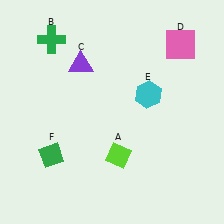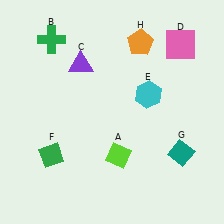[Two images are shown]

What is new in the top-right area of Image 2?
An orange pentagon (H) was added in the top-right area of Image 2.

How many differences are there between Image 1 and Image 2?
There are 2 differences between the two images.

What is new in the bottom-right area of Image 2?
A teal diamond (G) was added in the bottom-right area of Image 2.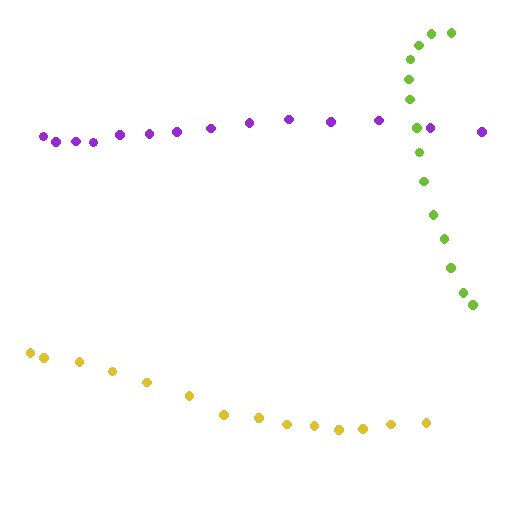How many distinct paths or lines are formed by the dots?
There are 3 distinct paths.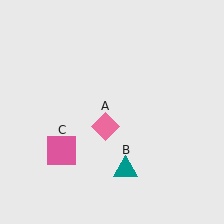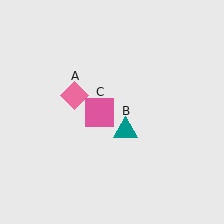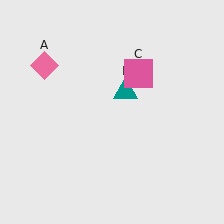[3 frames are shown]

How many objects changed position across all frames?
3 objects changed position: pink diamond (object A), teal triangle (object B), pink square (object C).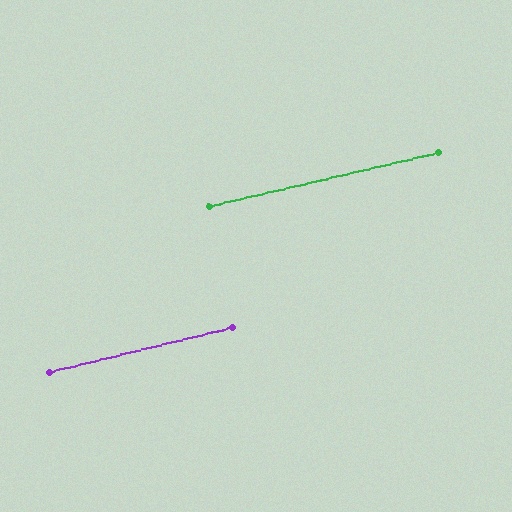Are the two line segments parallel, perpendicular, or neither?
Parallel — their directions differ by only 0.4°.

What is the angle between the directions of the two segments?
Approximately 0 degrees.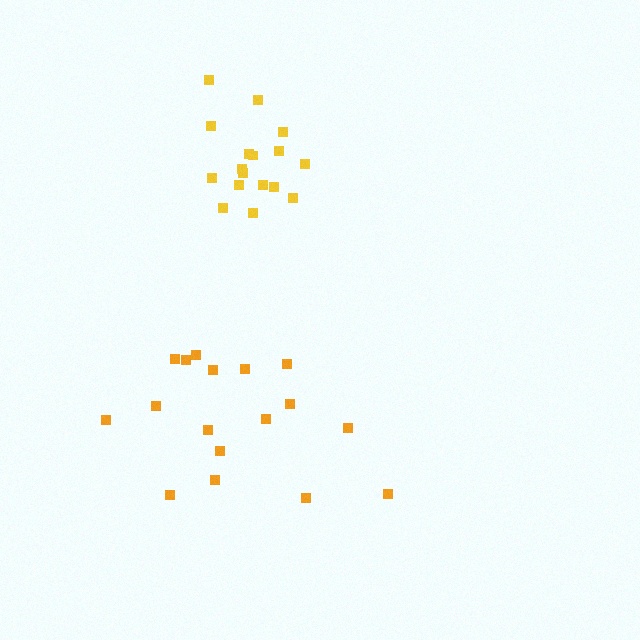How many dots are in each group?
Group 1: 17 dots, Group 2: 17 dots (34 total).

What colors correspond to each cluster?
The clusters are colored: yellow, orange.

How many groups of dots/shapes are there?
There are 2 groups.